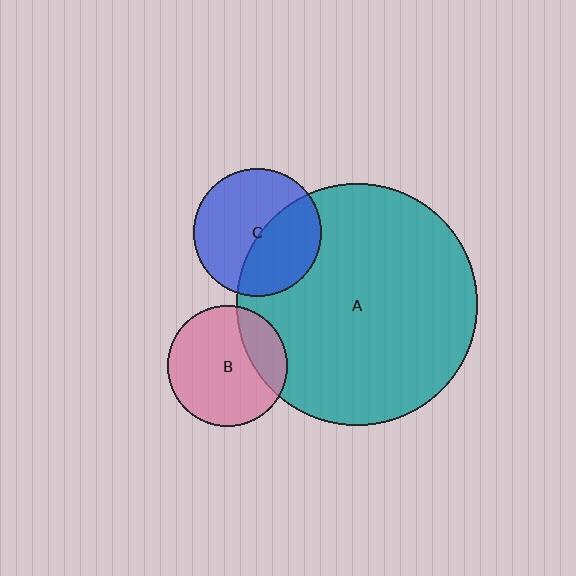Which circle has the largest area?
Circle A (teal).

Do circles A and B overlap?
Yes.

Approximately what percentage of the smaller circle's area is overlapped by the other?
Approximately 25%.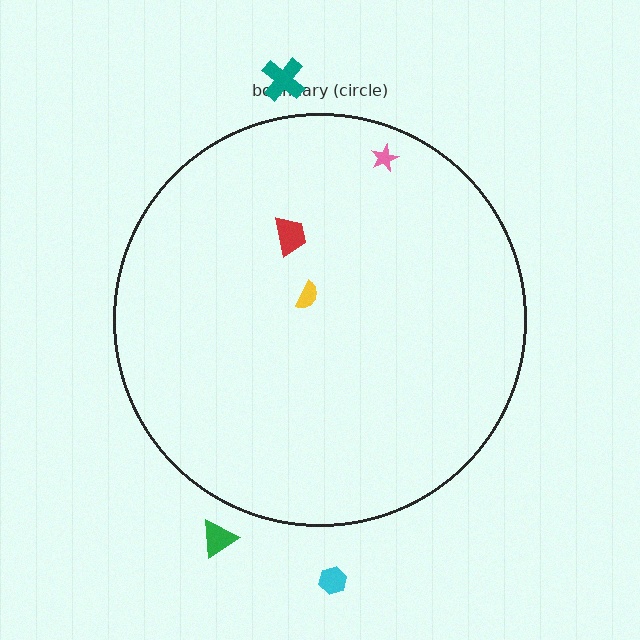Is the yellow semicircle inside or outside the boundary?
Inside.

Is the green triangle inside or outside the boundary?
Outside.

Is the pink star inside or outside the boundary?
Inside.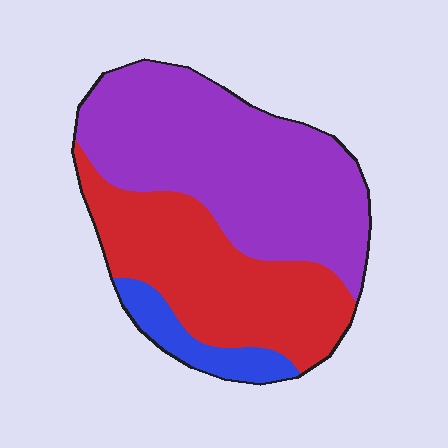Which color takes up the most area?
Purple, at roughly 55%.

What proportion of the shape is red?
Red covers 38% of the shape.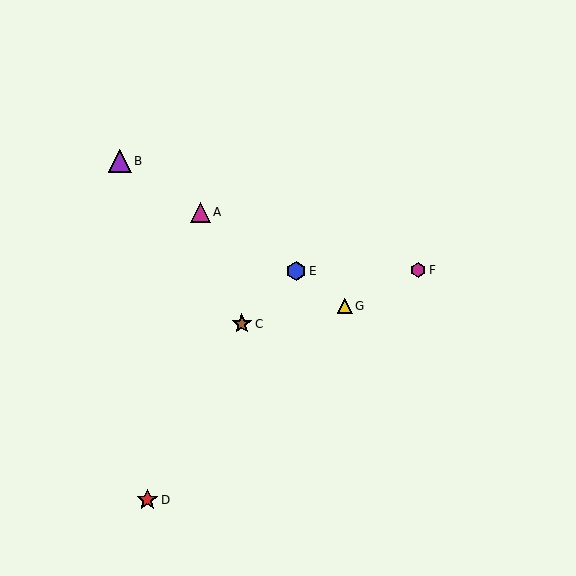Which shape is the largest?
The purple triangle (labeled B) is the largest.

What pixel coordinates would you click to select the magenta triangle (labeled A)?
Click at (200, 212) to select the magenta triangle A.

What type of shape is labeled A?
Shape A is a magenta triangle.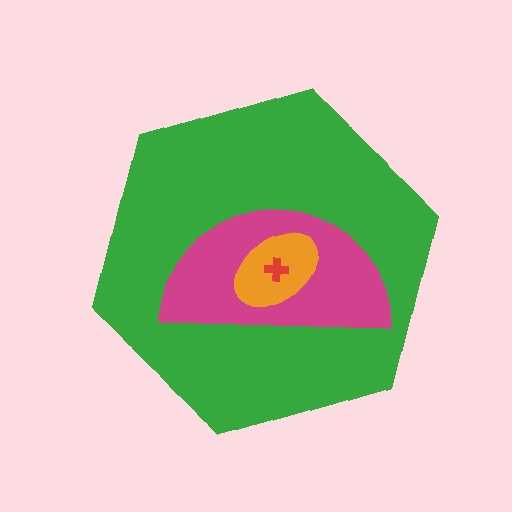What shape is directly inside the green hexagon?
The magenta semicircle.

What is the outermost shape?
The green hexagon.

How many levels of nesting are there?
4.